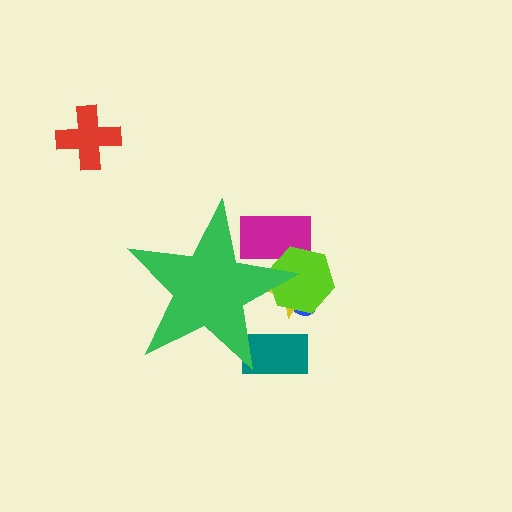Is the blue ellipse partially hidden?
Yes, the blue ellipse is partially hidden behind the green star.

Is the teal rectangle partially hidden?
Yes, the teal rectangle is partially hidden behind the green star.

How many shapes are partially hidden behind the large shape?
5 shapes are partially hidden.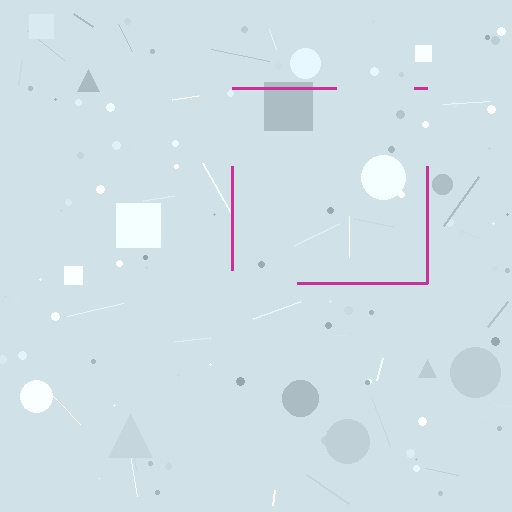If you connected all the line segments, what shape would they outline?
They would outline a square.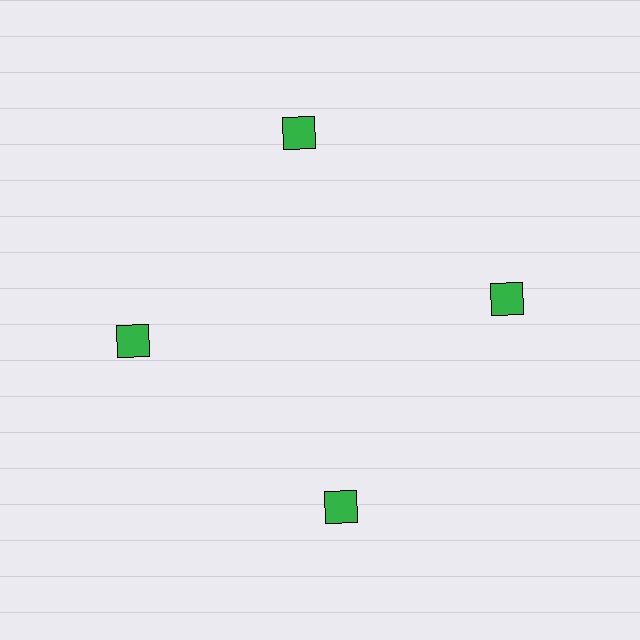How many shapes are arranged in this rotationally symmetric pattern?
There are 4 shapes, arranged in 4 groups of 1.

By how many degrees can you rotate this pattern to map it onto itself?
The pattern maps onto itself every 90 degrees of rotation.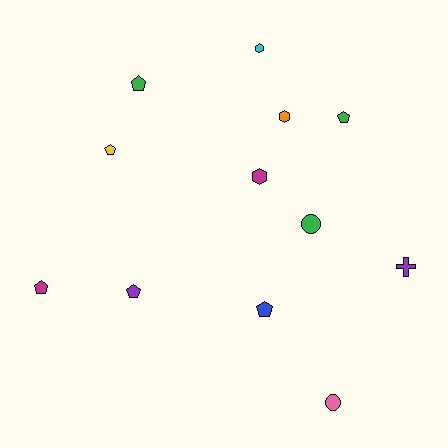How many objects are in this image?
There are 12 objects.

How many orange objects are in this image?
There is 1 orange object.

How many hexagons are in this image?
There are 3 hexagons.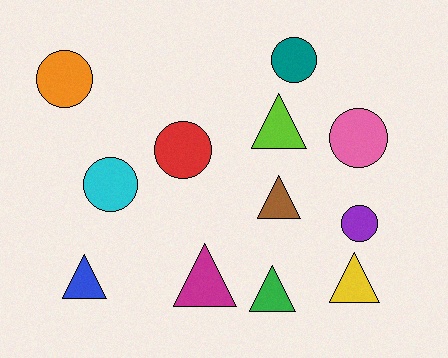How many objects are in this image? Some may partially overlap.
There are 12 objects.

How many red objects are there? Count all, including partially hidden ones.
There is 1 red object.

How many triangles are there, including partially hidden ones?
There are 6 triangles.